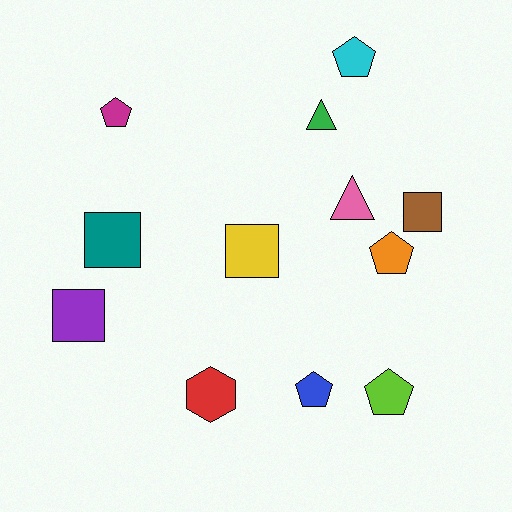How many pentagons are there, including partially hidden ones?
There are 5 pentagons.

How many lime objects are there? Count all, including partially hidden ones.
There is 1 lime object.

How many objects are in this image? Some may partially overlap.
There are 12 objects.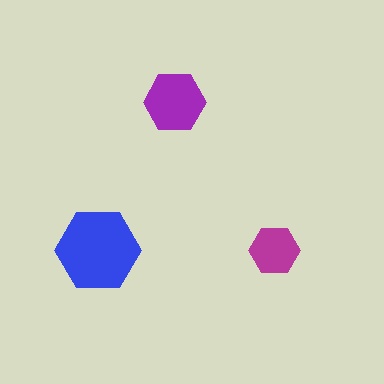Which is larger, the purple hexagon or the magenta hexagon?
The purple one.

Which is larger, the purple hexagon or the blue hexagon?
The blue one.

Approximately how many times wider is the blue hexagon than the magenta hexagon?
About 1.5 times wider.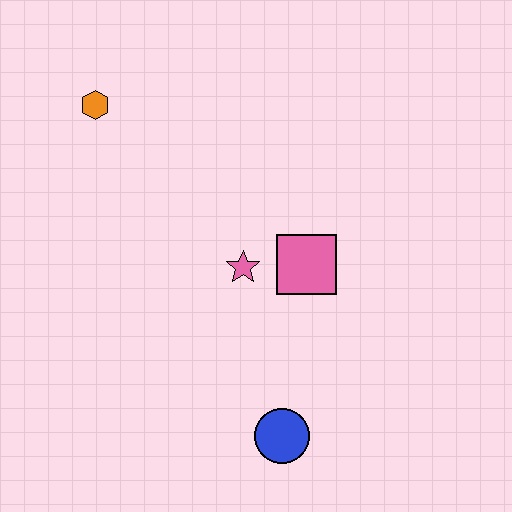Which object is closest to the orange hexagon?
The pink star is closest to the orange hexagon.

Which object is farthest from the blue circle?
The orange hexagon is farthest from the blue circle.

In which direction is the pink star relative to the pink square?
The pink star is to the left of the pink square.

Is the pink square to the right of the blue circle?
Yes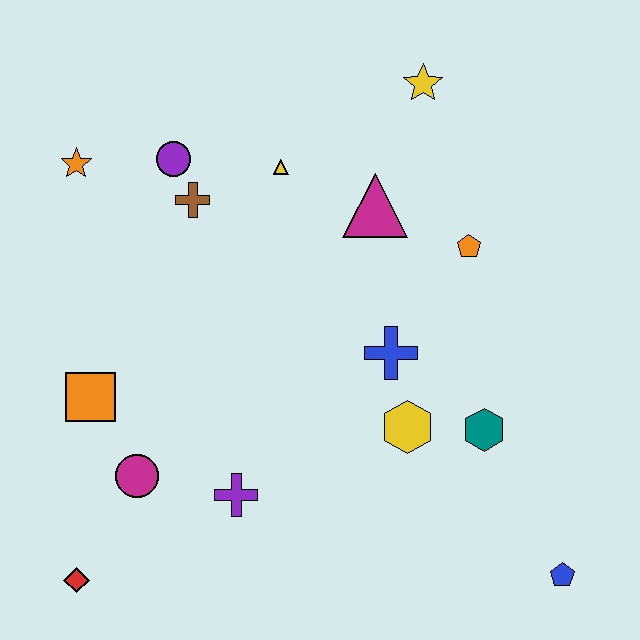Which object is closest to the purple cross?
The magenta circle is closest to the purple cross.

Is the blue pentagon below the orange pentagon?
Yes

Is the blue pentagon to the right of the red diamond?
Yes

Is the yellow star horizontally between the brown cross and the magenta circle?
No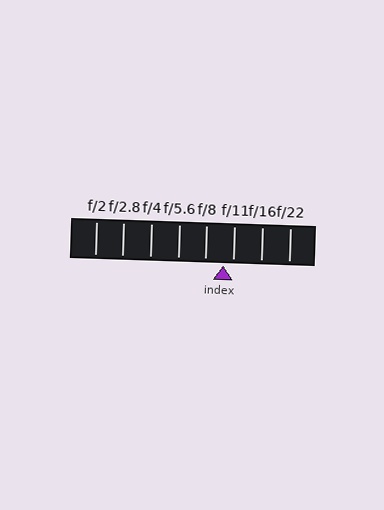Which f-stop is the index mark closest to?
The index mark is closest to f/11.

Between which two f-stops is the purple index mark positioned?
The index mark is between f/8 and f/11.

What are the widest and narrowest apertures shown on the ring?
The widest aperture shown is f/2 and the narrowest is f/22.